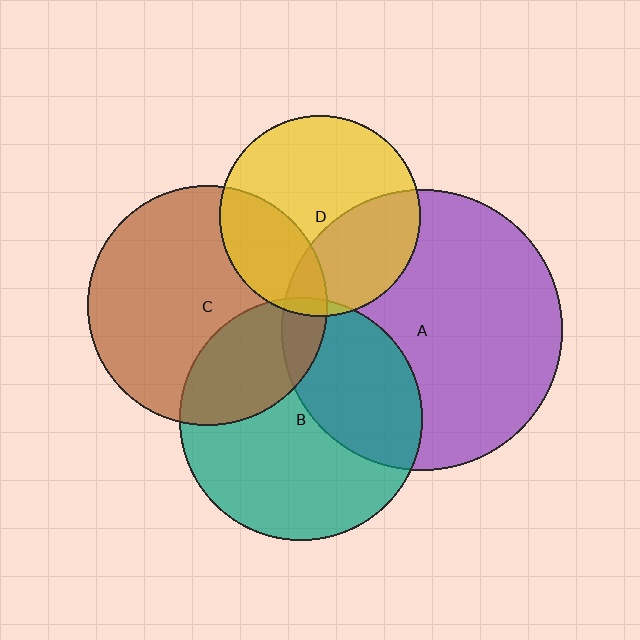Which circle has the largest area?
Circle A (purple).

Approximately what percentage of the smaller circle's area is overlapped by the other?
Approximately 35%.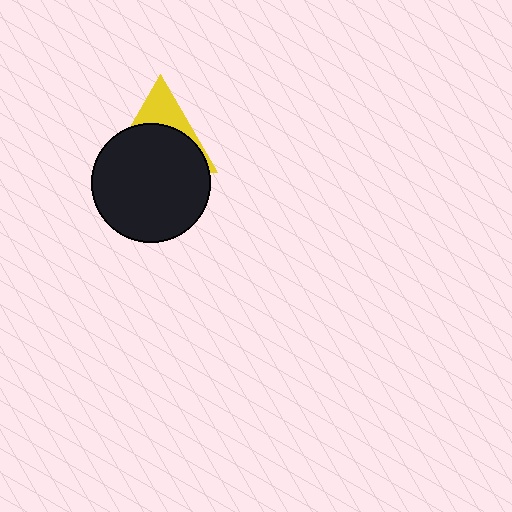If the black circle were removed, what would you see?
You would see the complete yellow triangle.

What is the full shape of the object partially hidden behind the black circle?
The partially hidden object is a yellow triangle.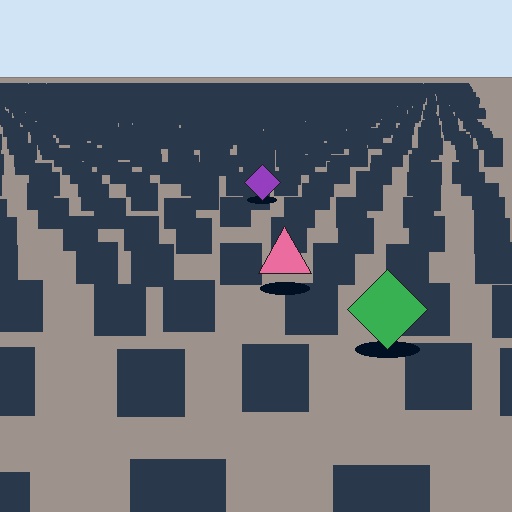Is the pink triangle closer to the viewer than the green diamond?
No. The green diamond is closer — you can tell from the texture gradient: the ground texture is coarser near it.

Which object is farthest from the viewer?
The purple diamond is farthest from the viewer. It appears smaller and the ground texture around it is denser.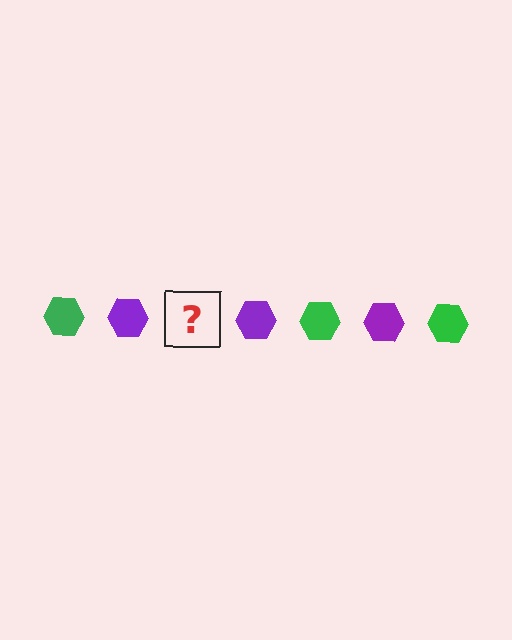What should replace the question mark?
The question mark should be replaced with a green hexagon.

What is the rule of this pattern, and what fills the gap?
The rule is that the pattern cycles through green, purple hexagons. The gap should be filled with a green hexagon.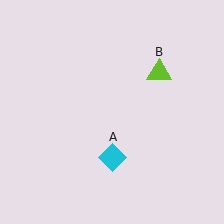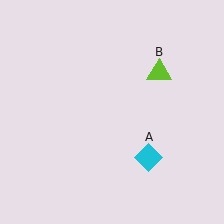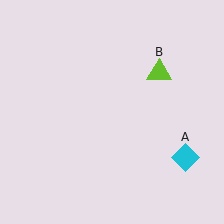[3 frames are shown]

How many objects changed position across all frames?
1 object changed position: cyan diamond (object A).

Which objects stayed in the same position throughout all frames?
Lime triangle (object B) remained stationary.